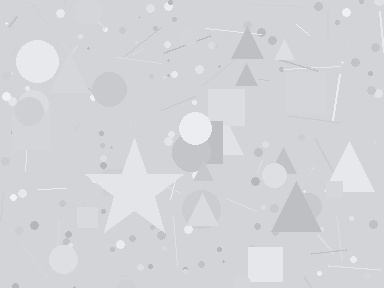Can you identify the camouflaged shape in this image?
The camouflaged shape is a star.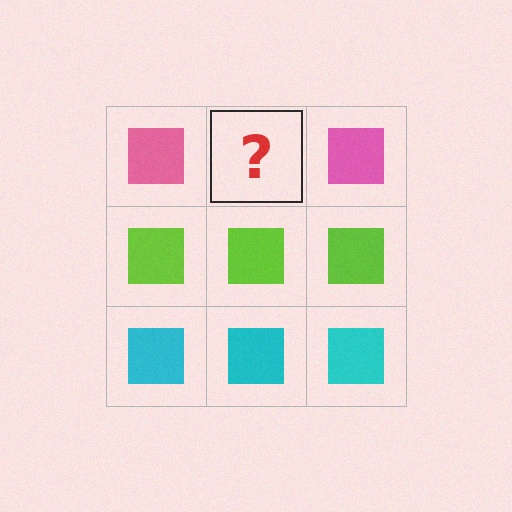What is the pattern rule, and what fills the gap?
The rule is that each row has a consistent color. The gap should be filled with a pink square.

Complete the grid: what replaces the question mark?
The question mark should be replaced with a pink square.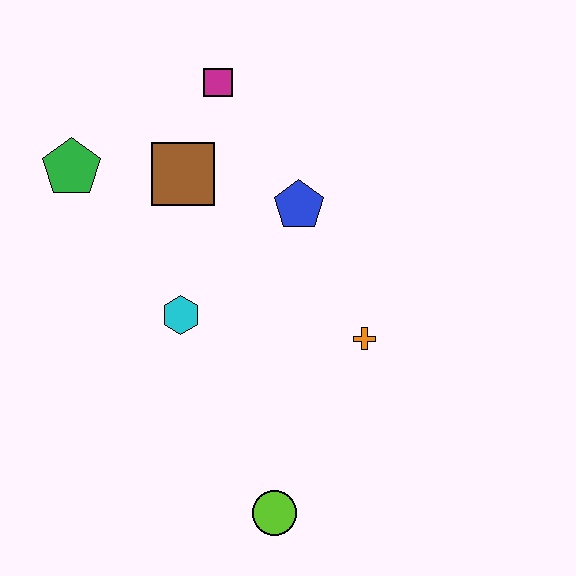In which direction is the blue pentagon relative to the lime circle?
The blue pentagon is above the lime circle.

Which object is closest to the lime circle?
The orange cross is closest to the lime circle.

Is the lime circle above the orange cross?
No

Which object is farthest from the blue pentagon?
The lime circle is farthest from the blue pentagon.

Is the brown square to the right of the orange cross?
No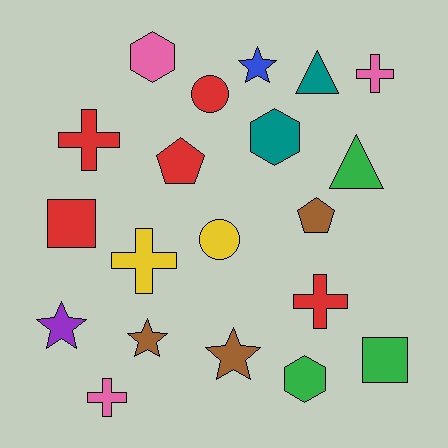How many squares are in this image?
There are 2 squares.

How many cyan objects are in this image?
There are no cyan objects.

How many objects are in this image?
There are 20 objects.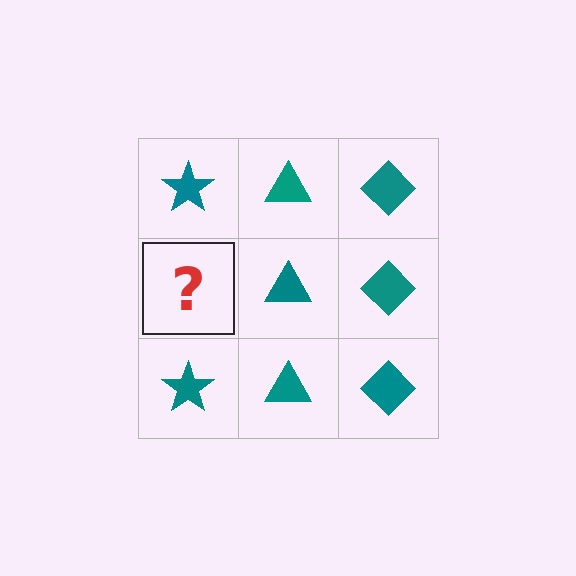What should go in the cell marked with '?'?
The missing cell should contain a teal star.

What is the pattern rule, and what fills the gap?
The rule is that each column has a consistent shape. The gap should be filled with a teal star.